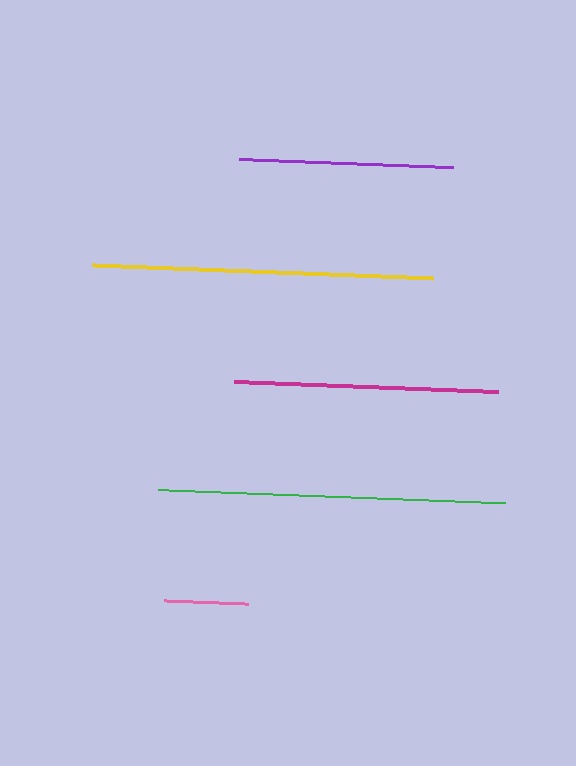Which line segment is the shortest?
The pink line is the shortest at approximately 85 pixels.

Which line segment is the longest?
The green line is the longest at approximately 348 pixels.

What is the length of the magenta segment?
The magenta segment is approximately 264 pixels long.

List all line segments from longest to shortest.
From longest to shortest: green, yellow, magenta, purple, pink.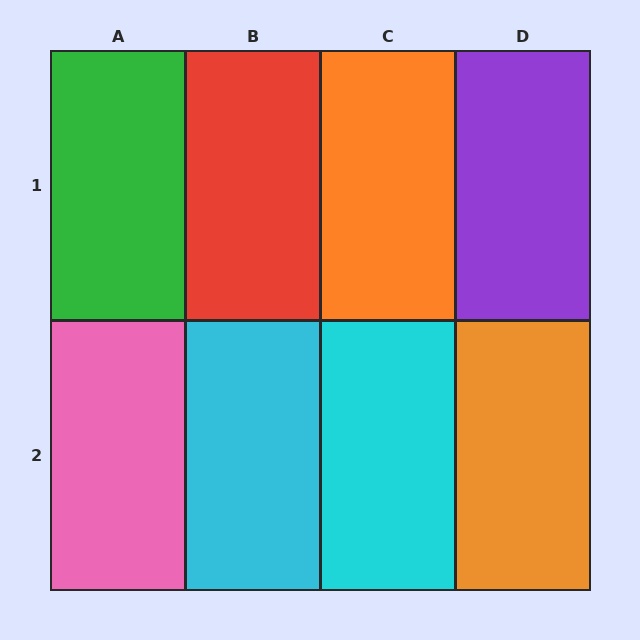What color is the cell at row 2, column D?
Orange.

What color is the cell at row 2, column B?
Cyan.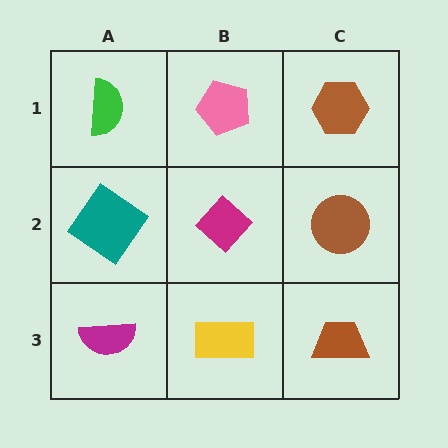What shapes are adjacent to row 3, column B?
A magenta diamond (row 2, column B), a magenta semicircle (row 3, column A), a brown trapezoid (row 3, column C).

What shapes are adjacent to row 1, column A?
A teal diamond (row 2, column A), a pink pentagon (row 1, column B).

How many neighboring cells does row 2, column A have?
3.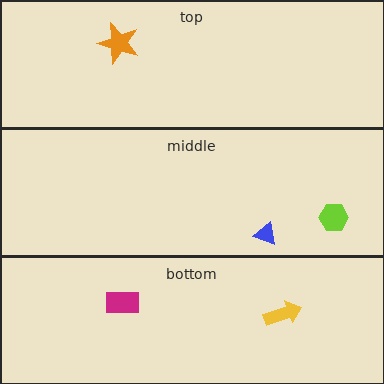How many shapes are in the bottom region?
2.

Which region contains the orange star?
The top region.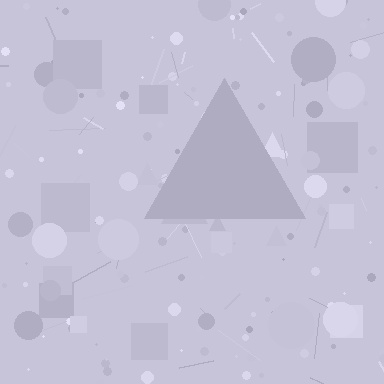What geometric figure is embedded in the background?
A triangle is embedded in the background.